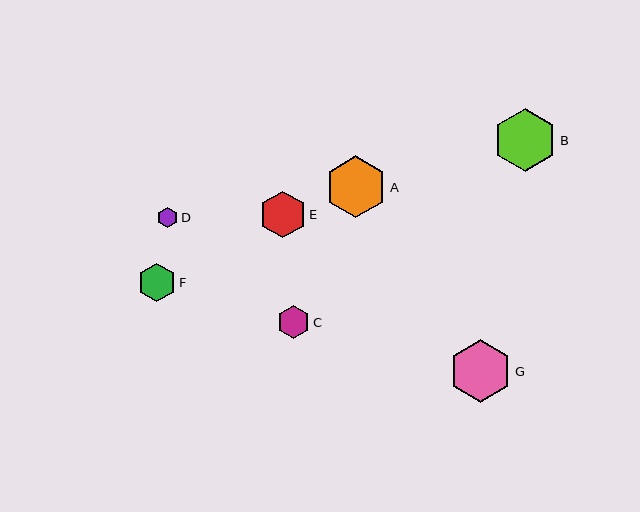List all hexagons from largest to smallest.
From largest to smallest: B, G, A, E, F, C, D.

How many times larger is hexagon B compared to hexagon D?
Hexagon B is approximately 3.1 times the size of hexagon D.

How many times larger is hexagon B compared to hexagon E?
Hexagon B is approximately 1.4 times the size of hexagon E.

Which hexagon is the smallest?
Hexagon D is the smallest with a size of approximately 20 pixels.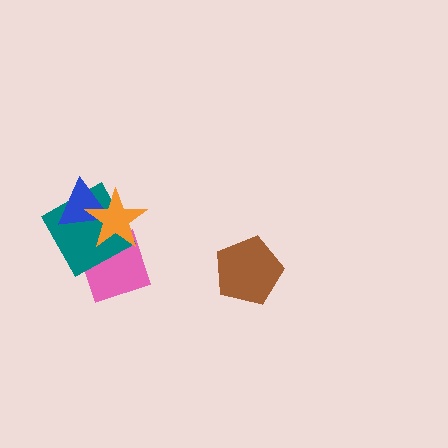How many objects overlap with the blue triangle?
2 objects overlap with the blue triangle.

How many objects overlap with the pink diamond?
2 objects overlap with the pink diamond.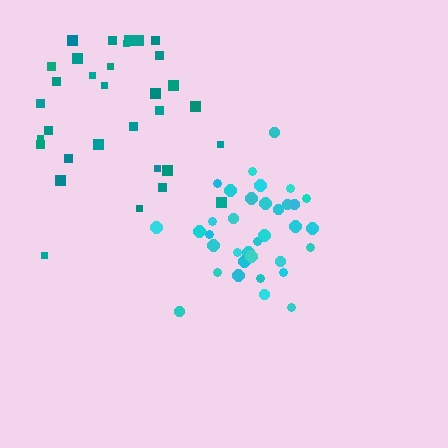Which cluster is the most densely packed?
Cyan.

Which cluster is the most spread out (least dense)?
Teal.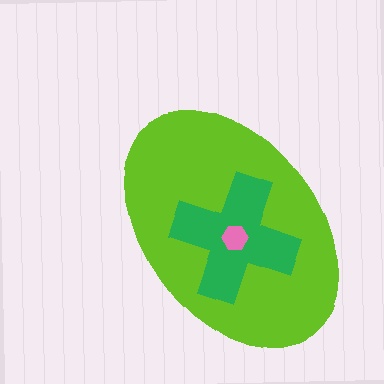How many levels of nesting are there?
3.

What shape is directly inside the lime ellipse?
The green cross.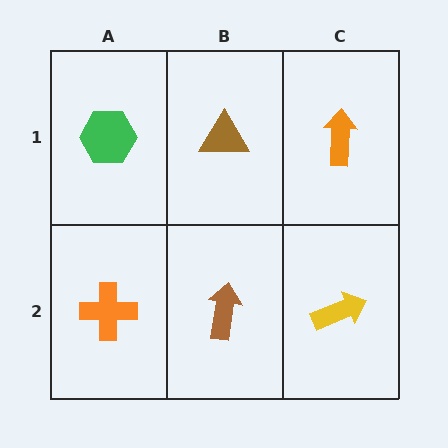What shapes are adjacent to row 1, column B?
A brown arrow (row 2, column B), a green hexagon (row 1, column A), an orange arrow (row 1, column C).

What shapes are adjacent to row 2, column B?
A brown triangle (row 1, column B), an orange cross (row 2, column A), a yellow arrow (row 2, column C).